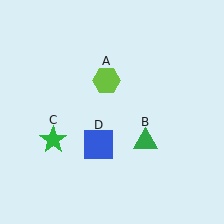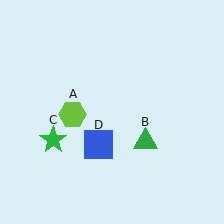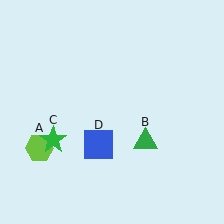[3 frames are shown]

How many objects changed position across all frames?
1 object changed position: lime hexagon (object A).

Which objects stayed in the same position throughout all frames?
Green triangle (object B) and green star (object C) and blue square (object D) remained stationary.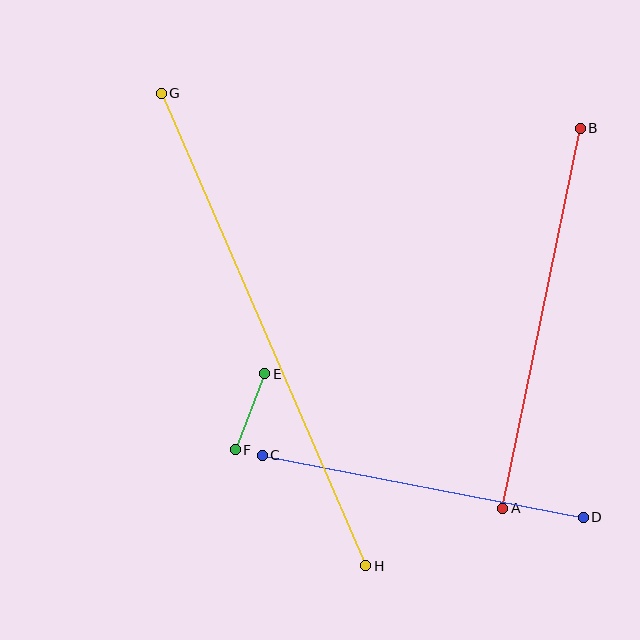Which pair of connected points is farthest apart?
Points G and H are farthest apart.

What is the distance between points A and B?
The distance is approximately 388 pixels.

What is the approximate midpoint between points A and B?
The midpoint is at approximately (541, 318) pixels.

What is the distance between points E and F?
The distance is approximately 81 pixels.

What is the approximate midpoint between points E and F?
The midpoint is at approximately (250, 412) pixels.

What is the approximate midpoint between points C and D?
The midpoint is at approximately (423, 486) pixels.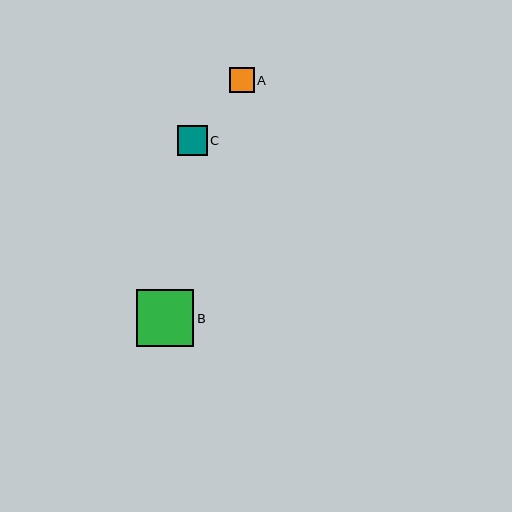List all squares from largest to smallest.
From largest to smallest: B, C, A.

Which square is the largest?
Square B is the largest with a size of approximately 57 pixels.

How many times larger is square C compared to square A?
Square C is approximately 1.2 times the size of square A.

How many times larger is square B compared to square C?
Square B is approximately 1.9 times the size of square C.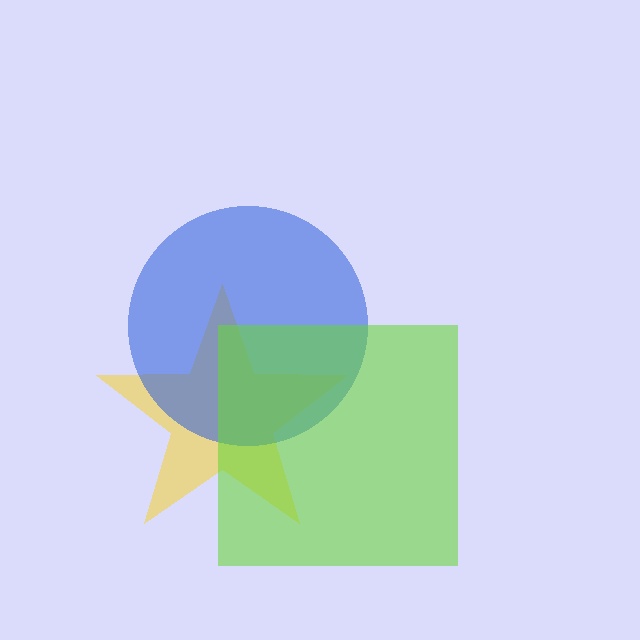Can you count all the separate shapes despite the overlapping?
Yes, there are 3 separate shapes.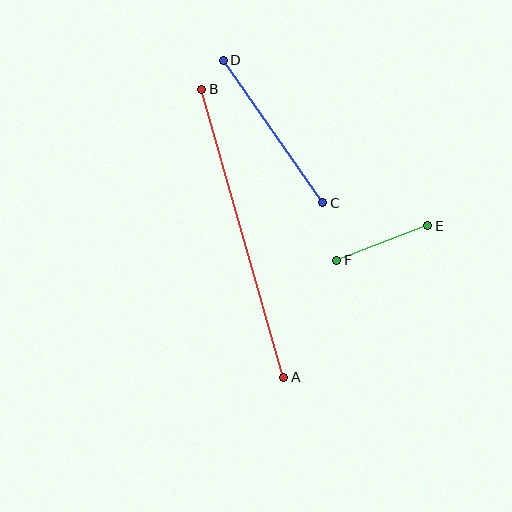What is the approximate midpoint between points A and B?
The midpoint is at approximately (243, 233) pixels.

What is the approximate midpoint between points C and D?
The midpoint is at approximately (273, 132) pixels.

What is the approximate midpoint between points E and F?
The midpoint is at approximately (382, 243) pixels.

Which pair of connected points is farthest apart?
Points A and B are farthest apart.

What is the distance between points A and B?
The distance is approximately 299 pixels.